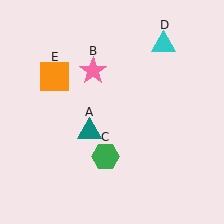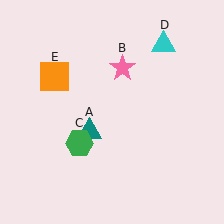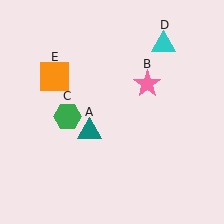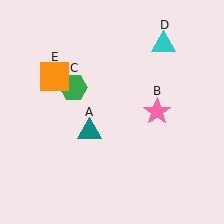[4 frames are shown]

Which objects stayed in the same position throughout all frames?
Teal triangle (object A) and cyan triangle (object D) and orange square (object E) remained stationary.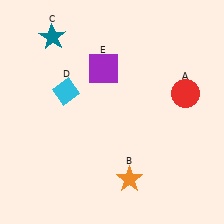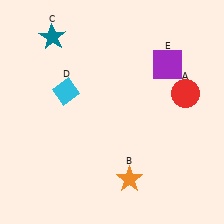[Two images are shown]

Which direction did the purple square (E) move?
The purple square (E) moved right.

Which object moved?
The purple square (E) moved right.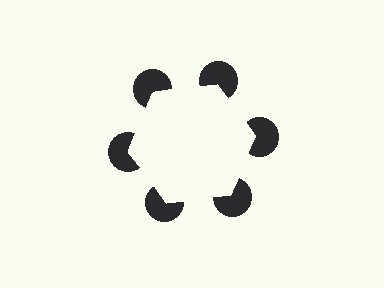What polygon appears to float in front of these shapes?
An illusory hexagon — its edges are inferred from the aligned wedge cuts in the pac-man discs, not physically drawn.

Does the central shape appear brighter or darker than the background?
It typically appears slightly brighter than the background, even though no actual brightness change is drawn.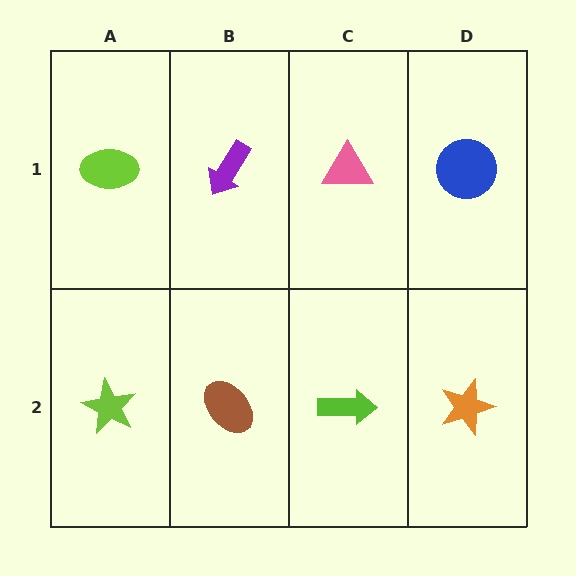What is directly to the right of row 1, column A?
A purple arrow.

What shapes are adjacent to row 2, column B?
A purple arrow (row 1, column B), a lime star (row 2, column A), a lime arrow (row 2, column C).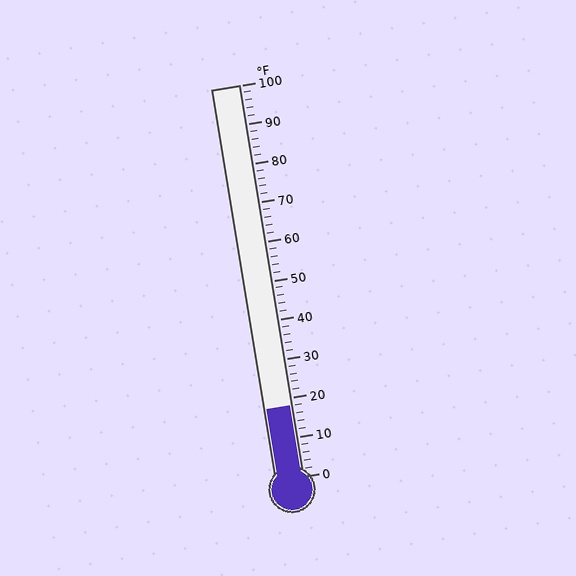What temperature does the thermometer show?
The thermometer shows approximately 18°F.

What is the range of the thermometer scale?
The thermometer scale ranges from 0°F to 100°F.